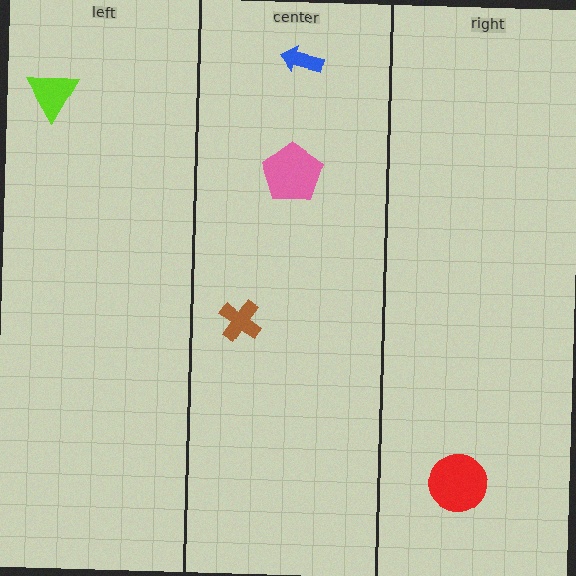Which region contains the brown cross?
The center region.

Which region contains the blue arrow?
The center region.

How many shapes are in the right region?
1.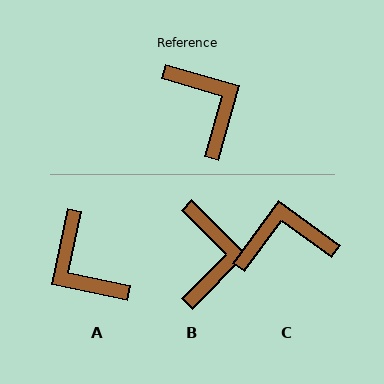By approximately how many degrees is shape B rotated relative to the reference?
Approximately 29 degrees clockwise.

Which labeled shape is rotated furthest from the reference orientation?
A, about 176 degrees away.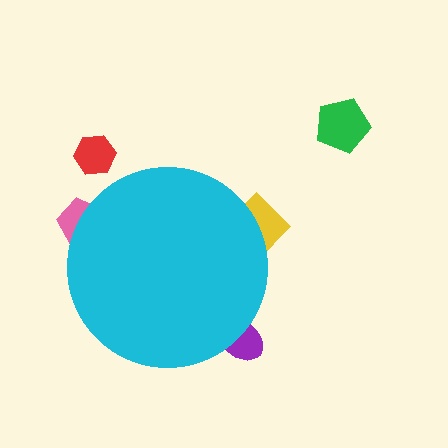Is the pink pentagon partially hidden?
Yes, the pink pentagon is partially hidden behind the cyan circle.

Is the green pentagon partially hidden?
No, the green pentagon is fully visible.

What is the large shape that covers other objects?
A cyan circle.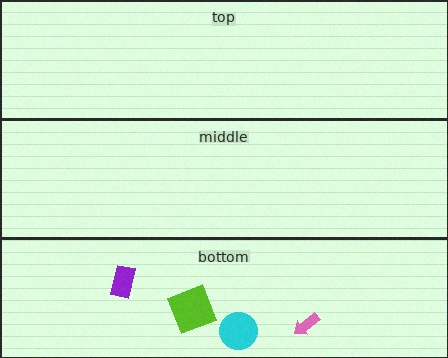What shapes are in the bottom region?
The cyan circle, the purple rectangle, the lime square, the pink arrow.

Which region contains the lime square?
The bottom region.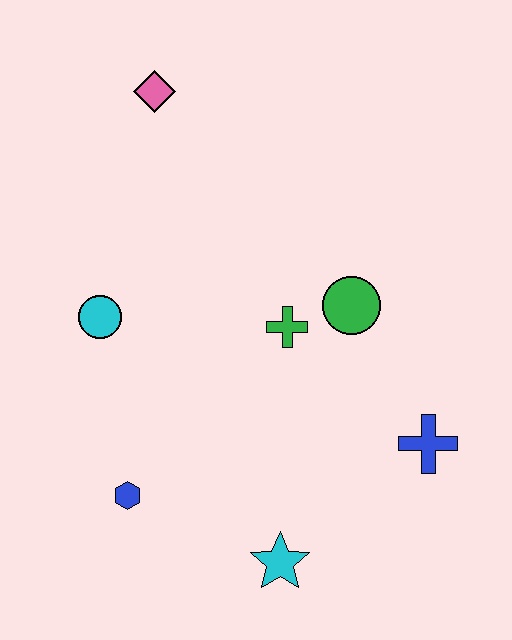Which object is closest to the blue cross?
The green circle is closest to the blue cross.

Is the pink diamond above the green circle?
Yes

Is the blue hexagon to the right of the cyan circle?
Yes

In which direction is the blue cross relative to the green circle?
The blue cross is below the green circle.